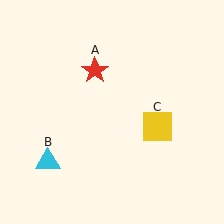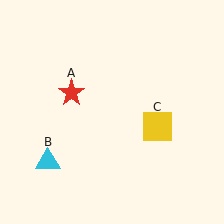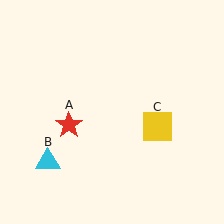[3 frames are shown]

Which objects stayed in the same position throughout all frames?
Cyan triangle (object B) and yellow square (object C) remained stationary.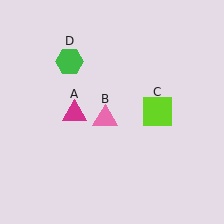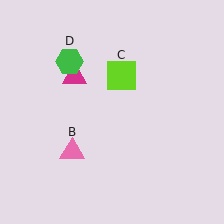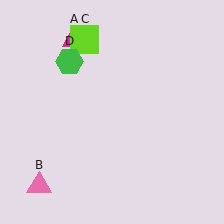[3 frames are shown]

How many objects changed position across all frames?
3 objects changed position: magenta triangle (object A), pink triangle (object B), lime square (object C).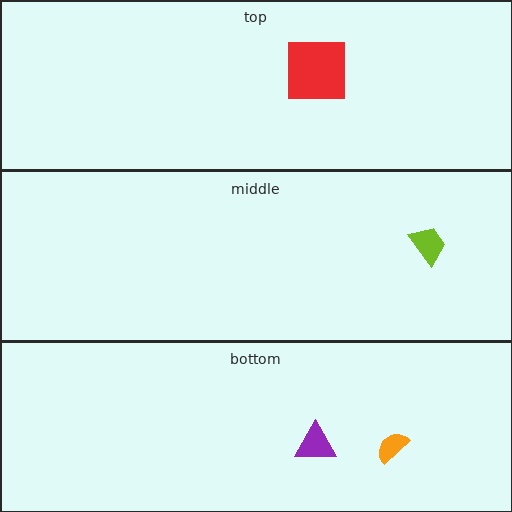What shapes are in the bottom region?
The purple triangle, the orange semicircle.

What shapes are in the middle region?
The lime trapezoid.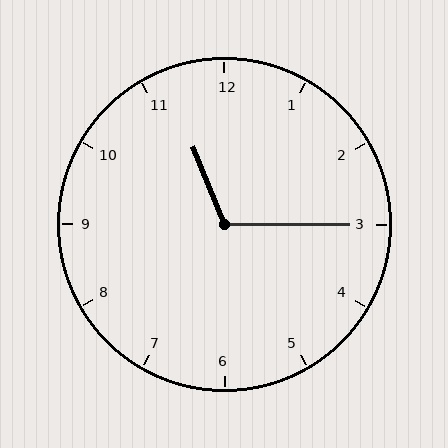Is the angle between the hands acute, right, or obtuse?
It is obtuse.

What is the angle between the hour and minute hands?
Approximately 112 degrees.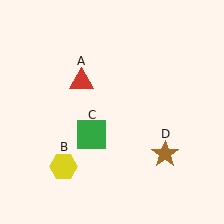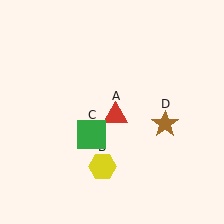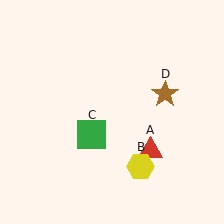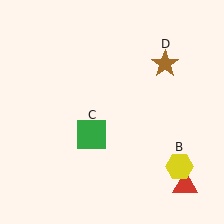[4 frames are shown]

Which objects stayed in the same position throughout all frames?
Green square (object C) remained stationary.